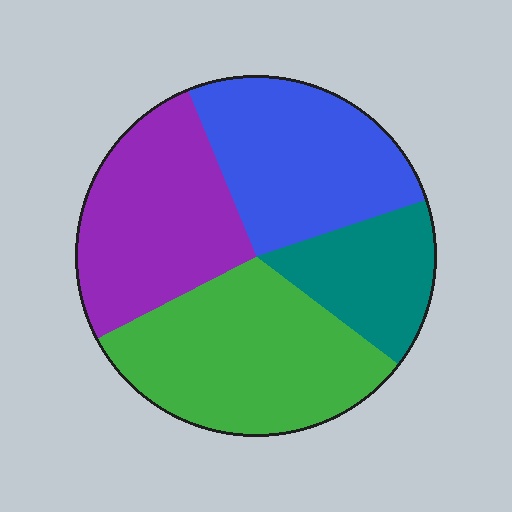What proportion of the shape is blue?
Blue takes up about one quarter (1/4) of the shape.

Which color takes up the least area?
Teal, at roughly 15%.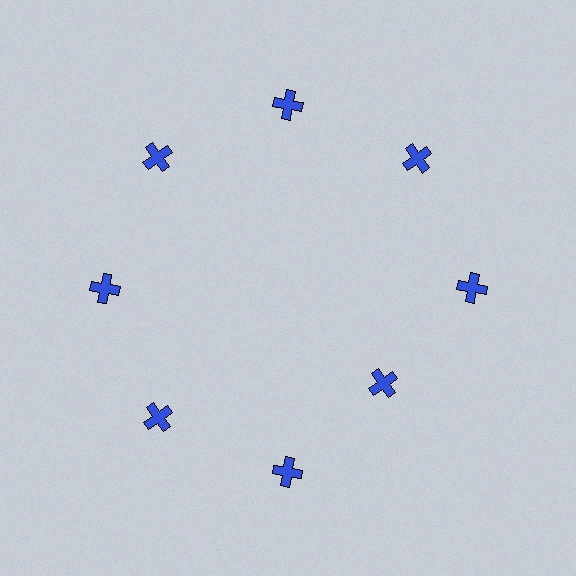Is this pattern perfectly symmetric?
No. The 8 blue crosses are arranged in a ring, but one element near the 4 o'clock position is pulled inward toward the center, breaking the 8-fold rotational symmetry.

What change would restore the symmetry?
The symmetry would be restored by moving it outward, back onto the ring so that all 8 crosses sit at equal angles and equal distance from the center.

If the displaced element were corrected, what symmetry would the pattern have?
It would have 8-fold rotational symmetry — the pattern would map onto itself every 45 degrees.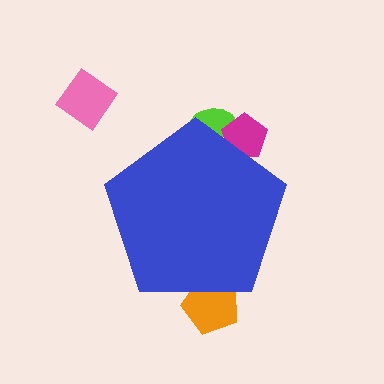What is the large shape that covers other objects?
A blue pentagon.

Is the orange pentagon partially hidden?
Yes, the orange pentagon is partially hidden behind the blue pentagon.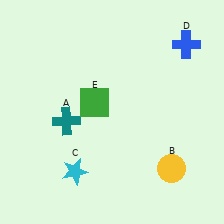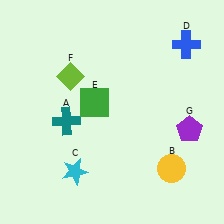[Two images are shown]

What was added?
A lime diamond (F), a purple pentagon (G) were added in Image 2.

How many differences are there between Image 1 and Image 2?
There are 2 differences between the two images.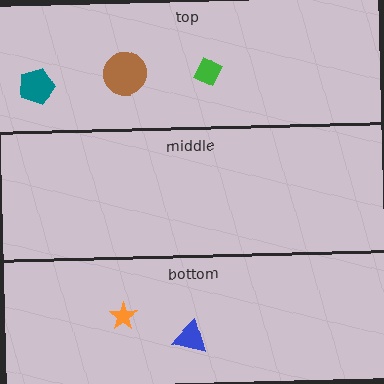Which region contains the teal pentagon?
The top region.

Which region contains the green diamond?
The top region.